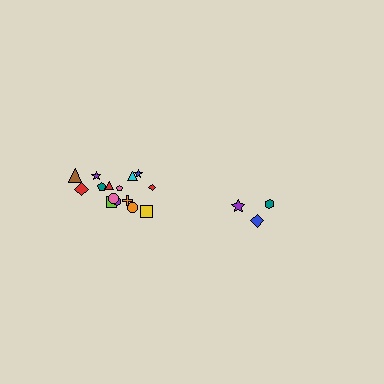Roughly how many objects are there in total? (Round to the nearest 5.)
Roughly 20 objects in total.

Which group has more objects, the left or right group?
The left group.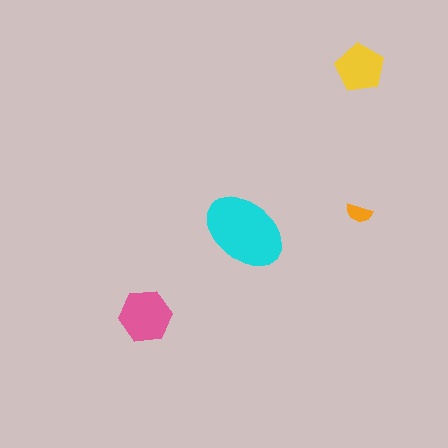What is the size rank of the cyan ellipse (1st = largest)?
1st.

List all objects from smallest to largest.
The orange semicircle, the yellow pentagon, the pink hexagon, the cyan ellipse.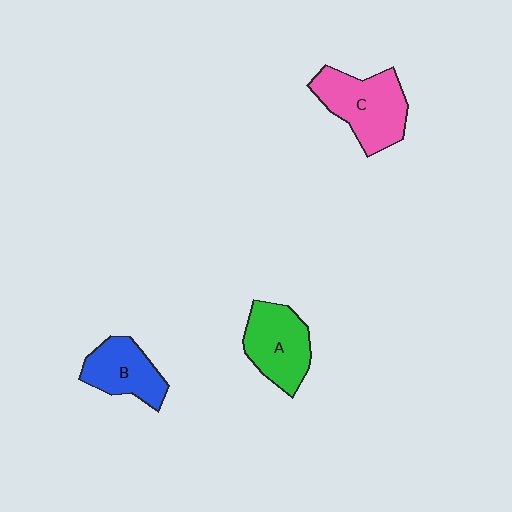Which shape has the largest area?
Shape C (pink).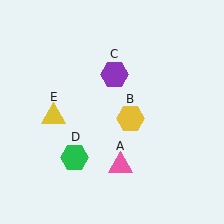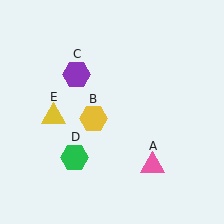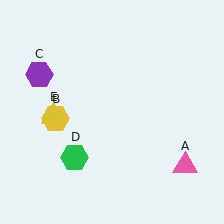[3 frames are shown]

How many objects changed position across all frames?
3 objects changed position: pink triangle (object A), yellow hexagon (object B), purple hexagon (object C).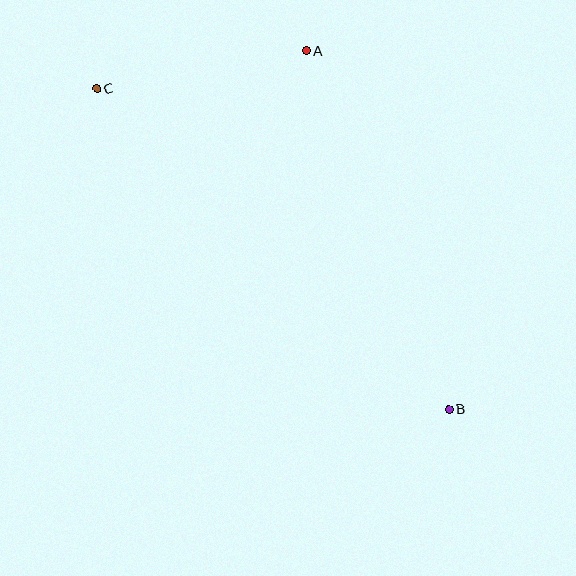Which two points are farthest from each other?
Points B and C are farthest from each other.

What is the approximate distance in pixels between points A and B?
The distance between A and B is approximately 386 pixels.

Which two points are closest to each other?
Points A and C are closest to each other.